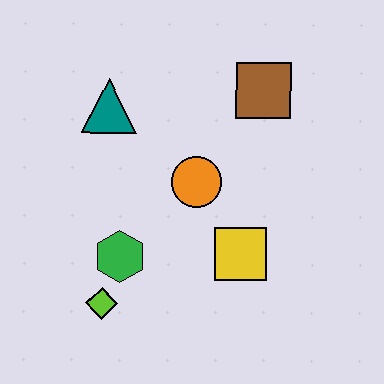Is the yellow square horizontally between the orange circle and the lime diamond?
No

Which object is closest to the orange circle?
The yellow square is closest to the orange circle.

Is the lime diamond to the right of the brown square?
No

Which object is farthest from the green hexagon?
The brown square is farthest from the green hexagon.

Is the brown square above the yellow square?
Yes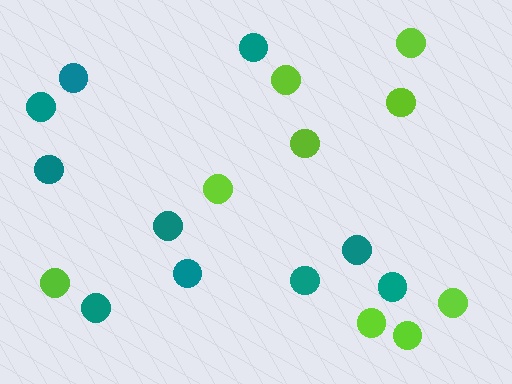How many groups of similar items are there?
There are 2 groups: one group of lime circles (9) and one group of teal circles (10).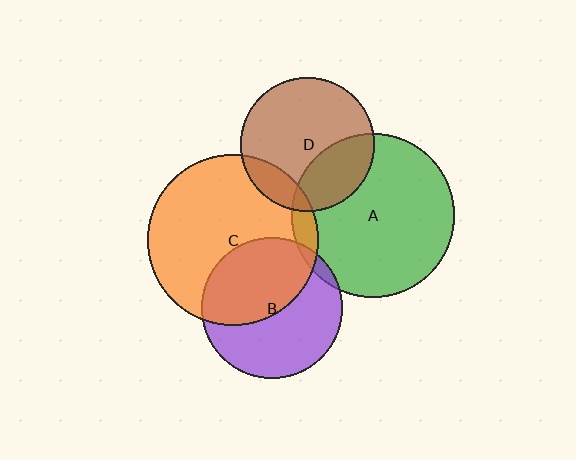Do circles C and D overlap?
Yes.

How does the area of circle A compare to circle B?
Approximately 1.3 times.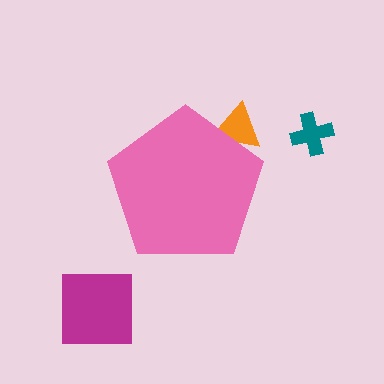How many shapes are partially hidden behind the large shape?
1 shape is partially hidden.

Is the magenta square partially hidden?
No, the magenta square is fully visible.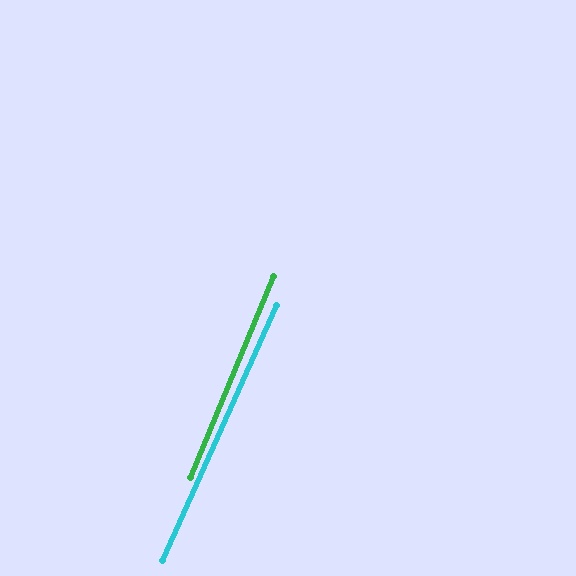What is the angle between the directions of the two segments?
Approximately 2 degrees.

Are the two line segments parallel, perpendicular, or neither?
Parallel — their directions differ by only 1.8°.